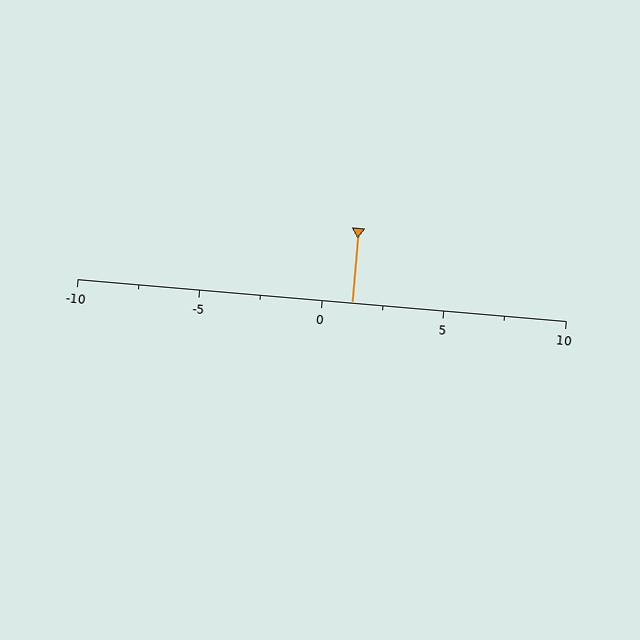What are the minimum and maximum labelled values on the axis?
The axis runs from -10 to 10.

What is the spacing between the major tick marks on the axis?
The major ticks are spaced 5 apart.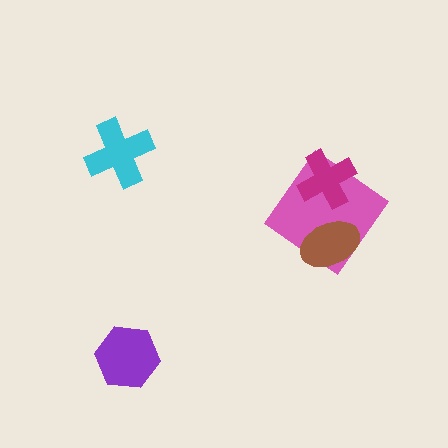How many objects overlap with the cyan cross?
0 objects overlap with the cyan cross.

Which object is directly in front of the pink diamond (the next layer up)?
The brown ellipse is directly in front of the pink diamond.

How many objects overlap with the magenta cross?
1 object overlaps with the magenta cross.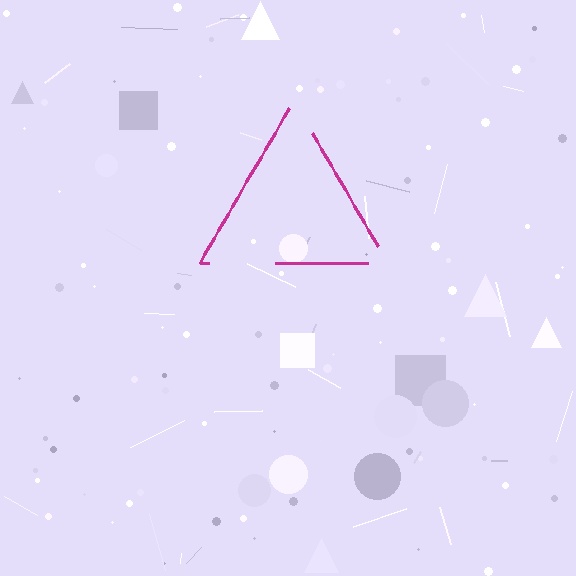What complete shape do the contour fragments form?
The contour fragments form a triangle.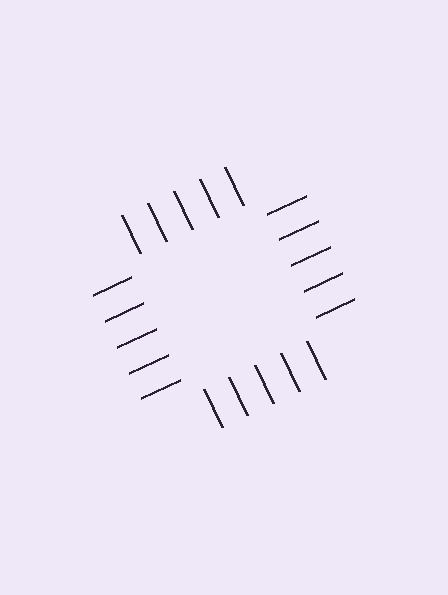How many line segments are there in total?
20 — 5 along each of the 4 edges.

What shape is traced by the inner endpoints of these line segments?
An illusory square — the line segments terminate on its edges but no continuous stroke is drawn.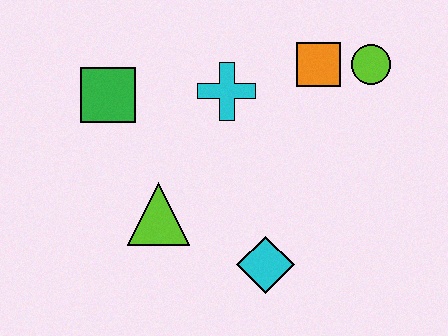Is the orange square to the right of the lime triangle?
Yes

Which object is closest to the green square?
The cyan cross is closest to the green square.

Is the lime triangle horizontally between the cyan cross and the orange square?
No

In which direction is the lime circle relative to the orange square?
The lime circle is to the right of the orange square.